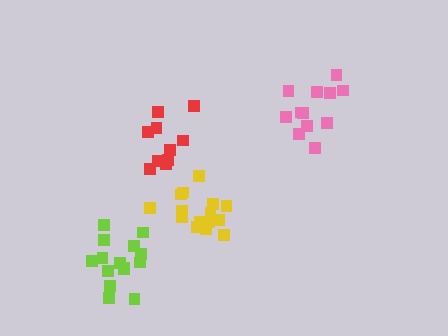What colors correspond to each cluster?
The clusters are colored: red, yellow, pink, lime.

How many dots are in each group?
Group 1: 11 dots, Group 2: 15 dots, Group 3: 12 dots, Group 4: 15 dots (53 total).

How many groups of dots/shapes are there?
There are 4 groups.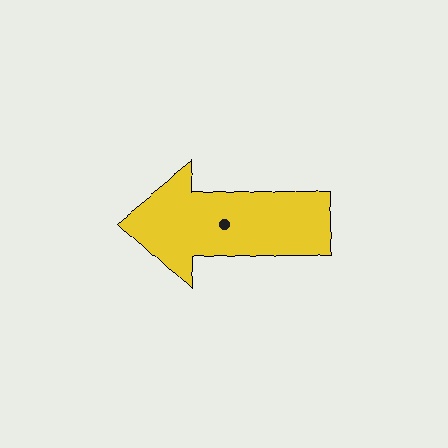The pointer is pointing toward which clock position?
Roughly 9 o'clock.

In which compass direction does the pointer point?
West.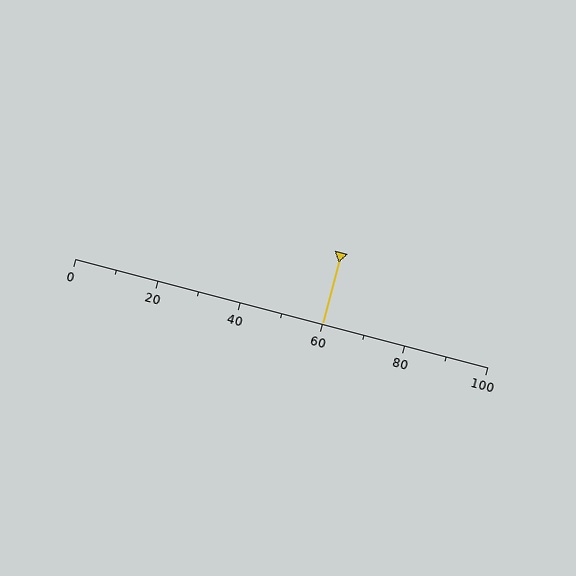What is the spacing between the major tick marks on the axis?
The major ticks are spaced 20 apart.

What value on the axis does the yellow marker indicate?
The marker indicates approximately 60.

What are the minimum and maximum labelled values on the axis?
The axis runs from 0 to 100.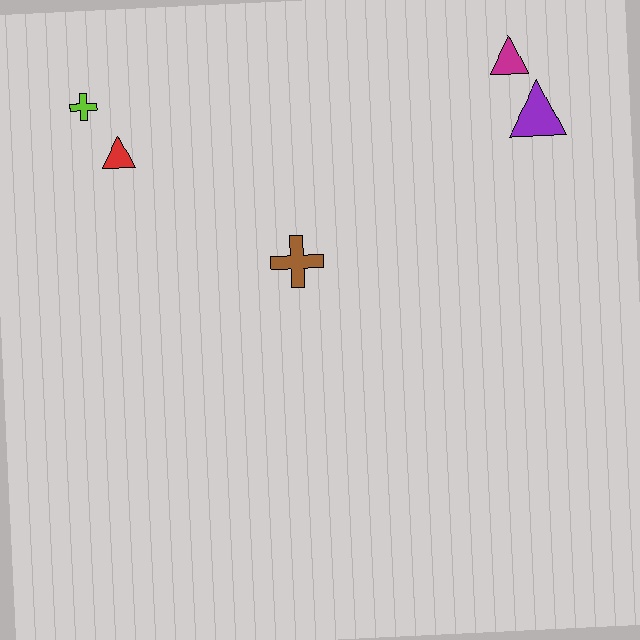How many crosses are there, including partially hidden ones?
There are 2 crosses.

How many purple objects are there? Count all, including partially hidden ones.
There is 1 purple object.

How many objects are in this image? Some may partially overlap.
There are 5 objects.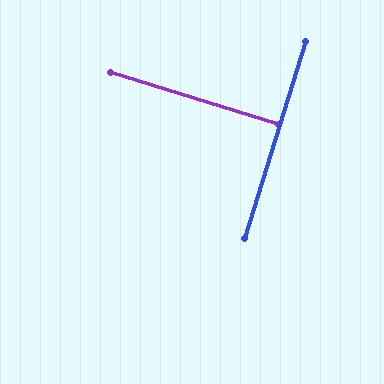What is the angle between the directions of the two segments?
Approximately 90 degrees.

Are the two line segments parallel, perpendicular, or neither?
Perpendicular — they meet at approximately 90°.